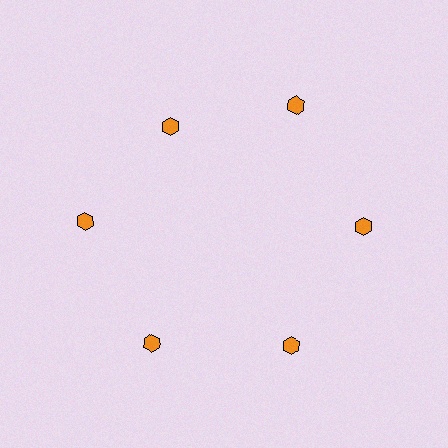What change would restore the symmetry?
The symmetry would be restored by moving it outward, back onto the ring so that all 6 hexagons sit at equal angles and equal distance from the center.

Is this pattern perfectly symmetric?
No. The 6 orange hexagons are arranged in a ring, but one element near the 11 o'clock position is pulled inward toward the center, breaking the 6-fold rotational symmetry.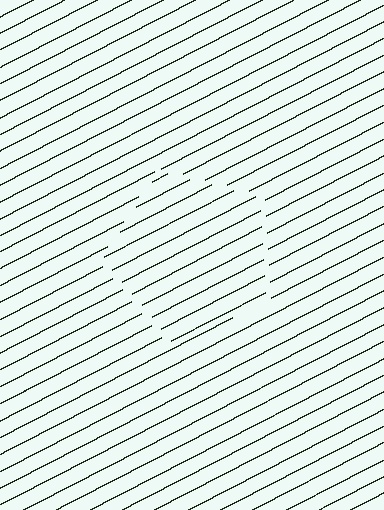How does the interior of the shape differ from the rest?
The interior of the shape contains the same grating, shifted by half a period — the contour is defined by the phase discontinuity where line-ends from the inner and outer gratings abut.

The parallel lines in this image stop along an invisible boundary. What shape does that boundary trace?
An illusory pentagon. The interior of the shape contains the same grating, shifted by half a period — the contour is defined by the phase discontinuity where line-ends from the inner and outer gratings abut.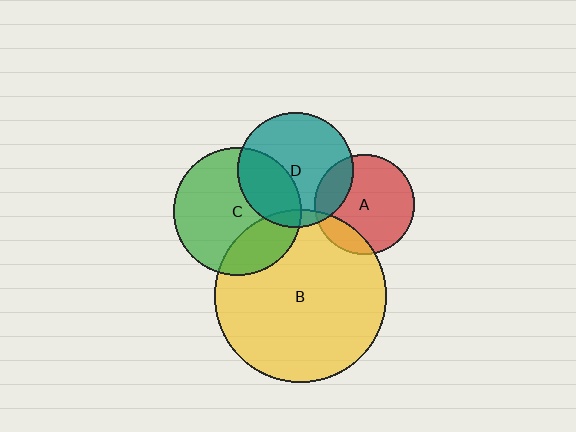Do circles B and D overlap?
Yes.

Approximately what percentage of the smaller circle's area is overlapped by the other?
Approximately 10%.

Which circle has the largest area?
Circle B (yellow).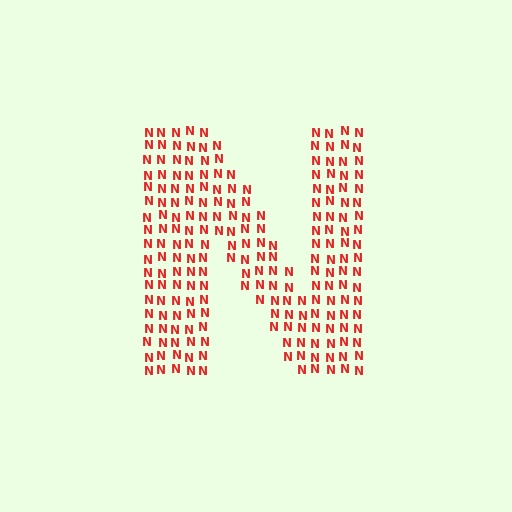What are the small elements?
The small elements are letter N's.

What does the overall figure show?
The overall figure shows the letter N.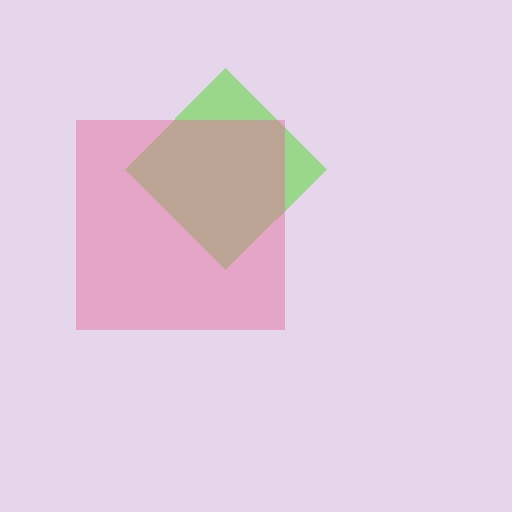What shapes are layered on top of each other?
The layered shapes are: a lime diamond, a pink square.